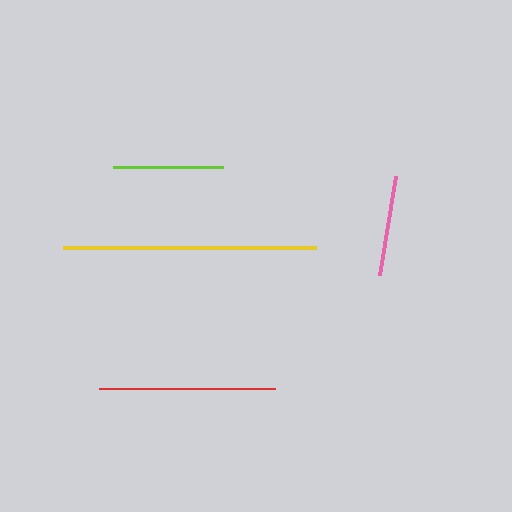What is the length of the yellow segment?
The yellow segment is approximately 253 pixels long.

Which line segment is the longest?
The yellow line is the longest at approximately 253 pixels.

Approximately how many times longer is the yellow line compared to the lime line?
The yellow line is approximately 2.3 times the length of the lime line.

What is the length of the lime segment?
The lime segment is approximately 110 pixels long.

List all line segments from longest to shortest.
From longest to shortest: yellow, red, lime, pink.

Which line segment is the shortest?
The pink line is the shortest at approximately 100 pixels.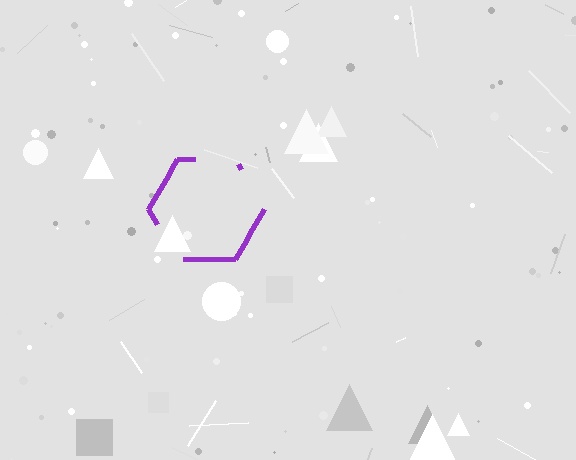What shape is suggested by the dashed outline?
The dashed outline suggests a hexagon.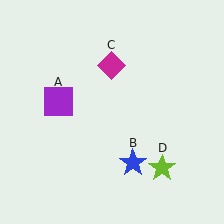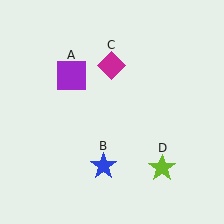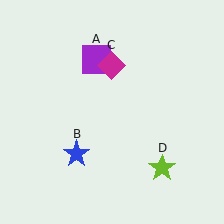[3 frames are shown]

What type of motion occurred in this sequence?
The purple square (object A), blue star (object B) rotated clockwise around the center of the scene.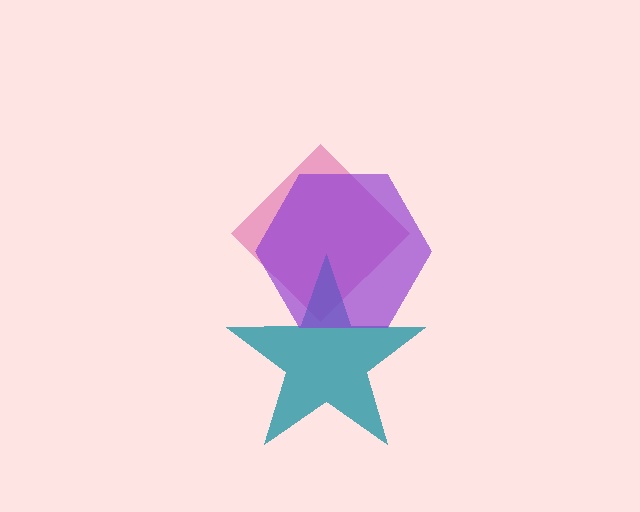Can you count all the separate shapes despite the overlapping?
Yes, there are 3 separate shapes.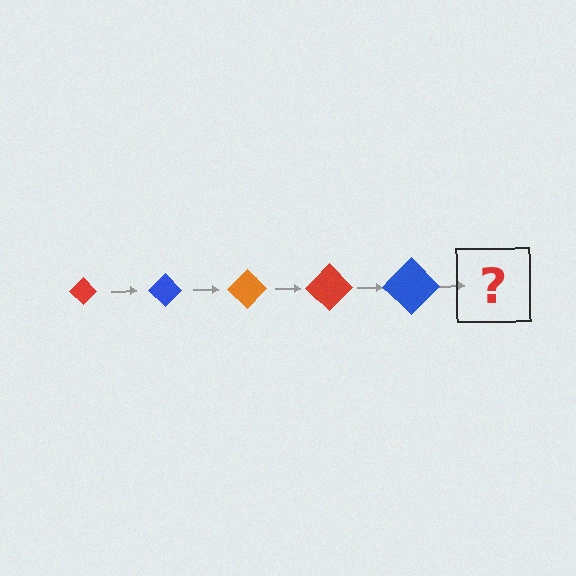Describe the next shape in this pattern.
It should be an orange diamond, larger than the previous one.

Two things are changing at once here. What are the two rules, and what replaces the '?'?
The two rules are that the diamond grows larger each step and the color cycles through red, blue, and orange. The '?' should be an orange diamond, larger than the previous one.